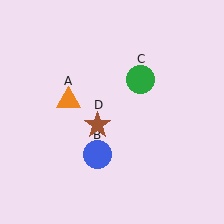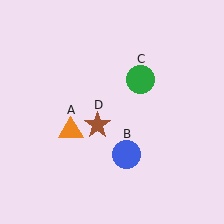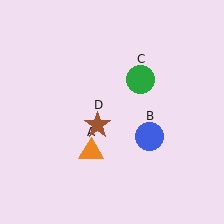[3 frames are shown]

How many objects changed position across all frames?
2 objects changed position: orange triangle (object A), blue circle (object B).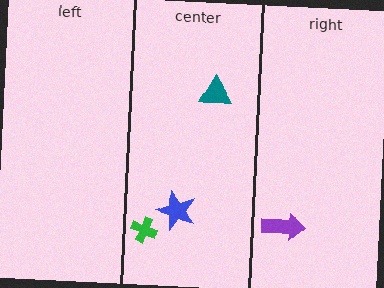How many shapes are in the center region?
3.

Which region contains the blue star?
The center region.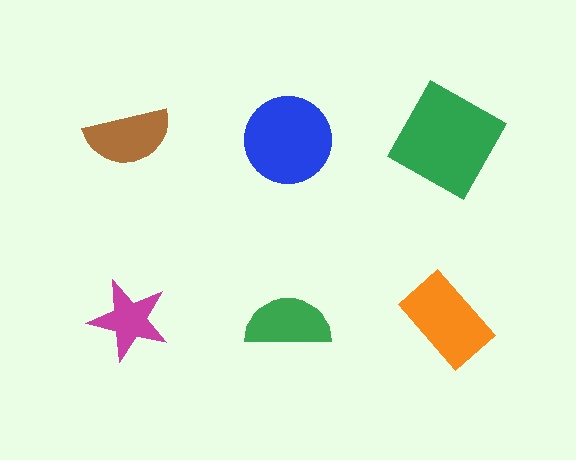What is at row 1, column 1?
A brown semicircle.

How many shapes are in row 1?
3 shapes.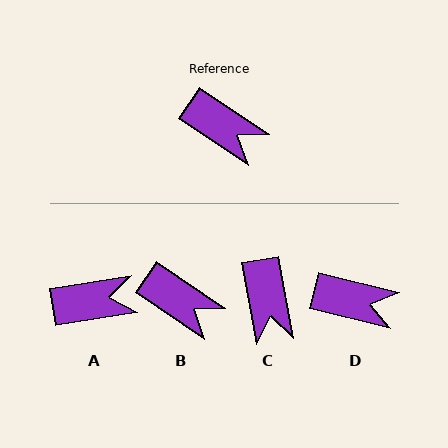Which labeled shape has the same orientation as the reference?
B.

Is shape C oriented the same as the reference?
No, it is off by about 46 degrees.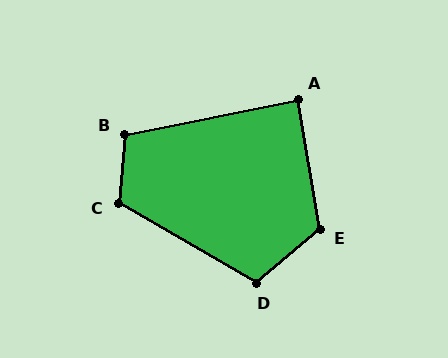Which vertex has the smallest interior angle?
A, at approximately 88 degrees.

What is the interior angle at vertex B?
Approximately 107 degrees (obtuse).